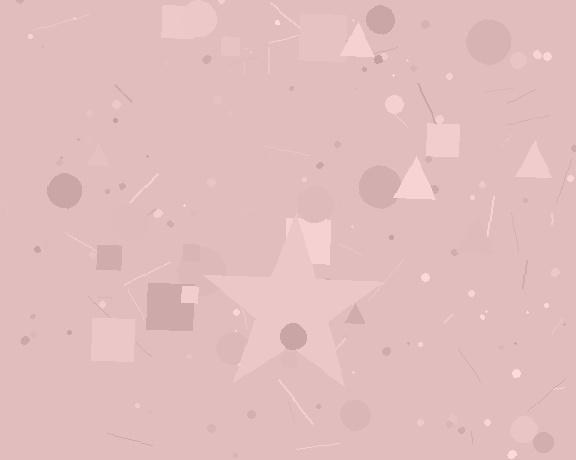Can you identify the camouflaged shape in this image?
The camouflaged shape is a star.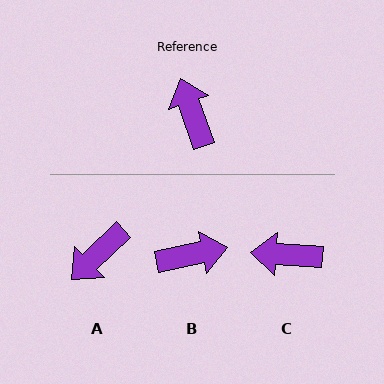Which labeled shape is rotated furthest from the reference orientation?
A, about 114 degrees away.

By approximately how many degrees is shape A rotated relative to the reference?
Approximately 114 degrees counter-clockwise.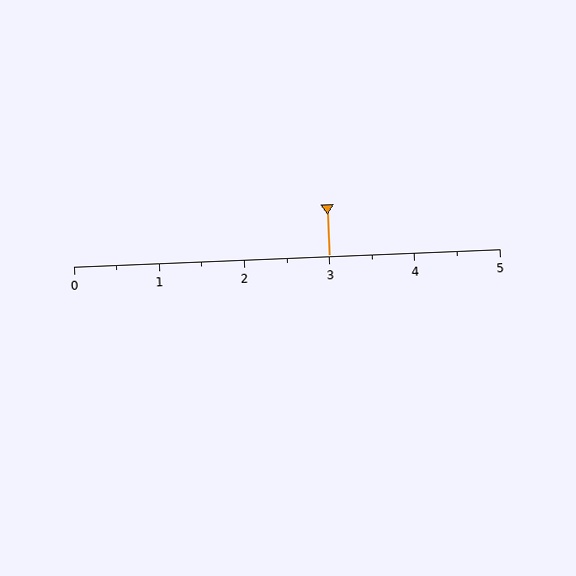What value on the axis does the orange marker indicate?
The marker indicates approximately 3.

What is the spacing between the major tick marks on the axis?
The major ticks are spaced 1 apart.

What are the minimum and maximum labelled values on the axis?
The axis runs from 0 to 5.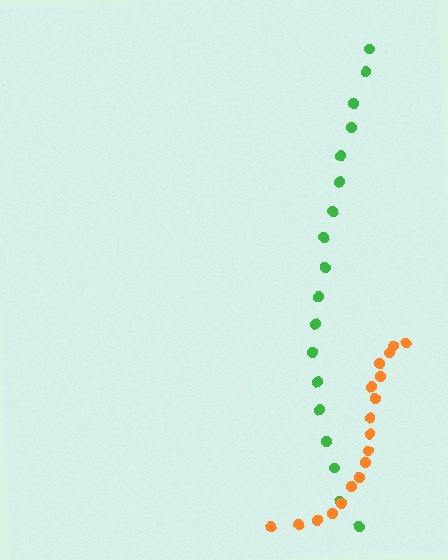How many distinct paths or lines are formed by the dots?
There are 2 distinct paths.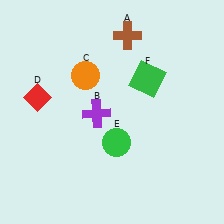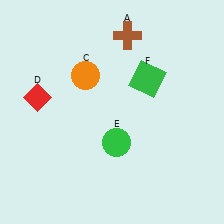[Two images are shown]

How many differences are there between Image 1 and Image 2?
There is 1 difference between the two images.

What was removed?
The purple cross (B) was removed in Image 2.